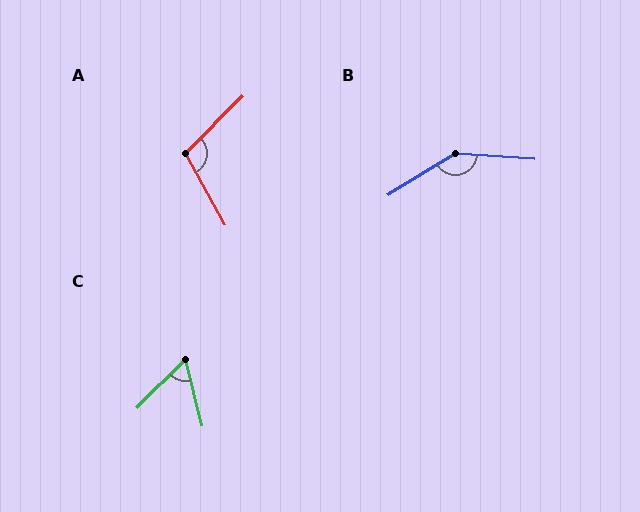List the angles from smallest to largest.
C (59°), A (106°), B (144°).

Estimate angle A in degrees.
Approximately 106 degrees.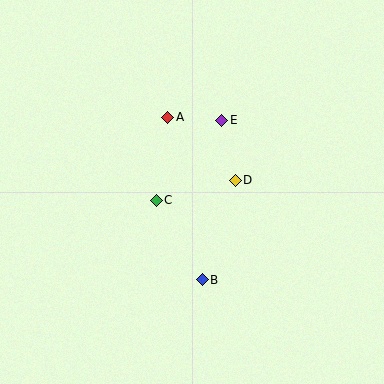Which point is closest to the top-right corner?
Point E is closest to the top-right corner.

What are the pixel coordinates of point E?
Point E is at (222, 120).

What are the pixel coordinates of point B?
Point B is at (202, 280).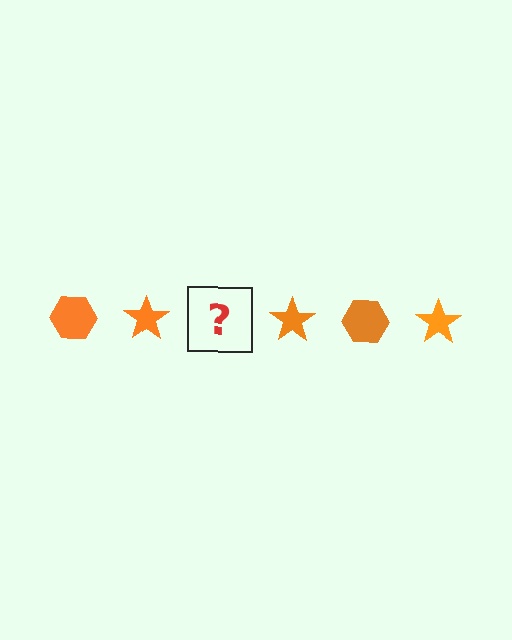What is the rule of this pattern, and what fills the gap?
The rule is that the pattern cycles through hexagon, star shapes in orange. The gap should be filled with an orange hexagon.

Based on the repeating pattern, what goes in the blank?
The blank should be an orange hexagon.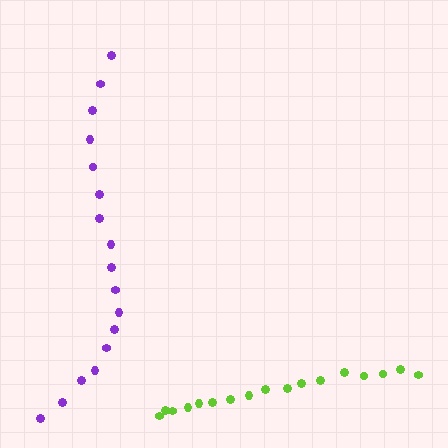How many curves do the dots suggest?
There are 2 distinct paths.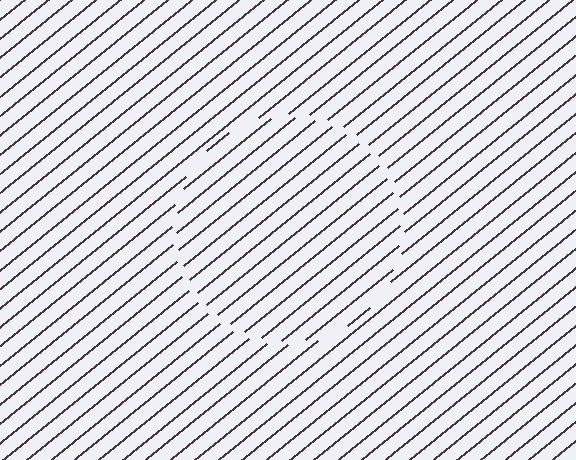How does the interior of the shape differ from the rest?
The interior of the shape contains the same grating, shifted by half a period — the contour is defined by the phase discontinuity where line-ends from the inner and outer gratings abut.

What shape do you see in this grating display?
An illusory circle. The interior of the shape contains the same grating, shifted by half a period — the contour is defined by the phase discontinuity where line-ends from the inner and outer gratings abut.